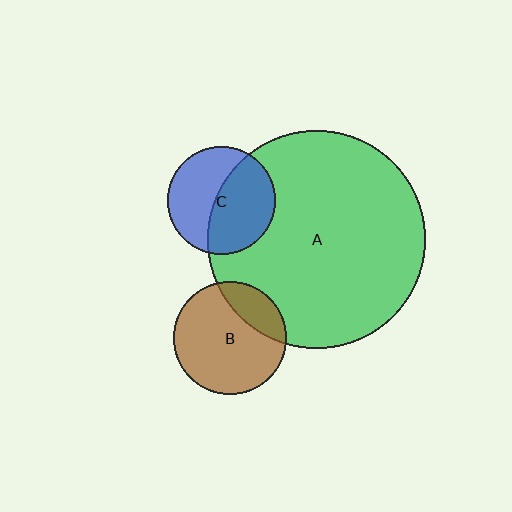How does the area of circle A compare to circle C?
Approximately 4.1 times.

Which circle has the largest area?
Circle A (green).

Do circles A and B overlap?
Yes.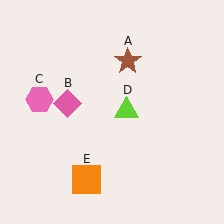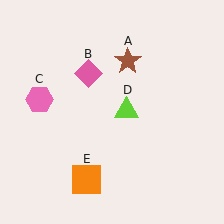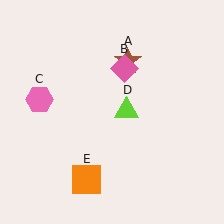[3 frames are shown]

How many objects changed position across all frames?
1 object changed position: pink diamond (object B).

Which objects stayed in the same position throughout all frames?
Brown star (object A) and pink hexagon (object C) and lime triangle (object D) and orange square (object E) remained stationary.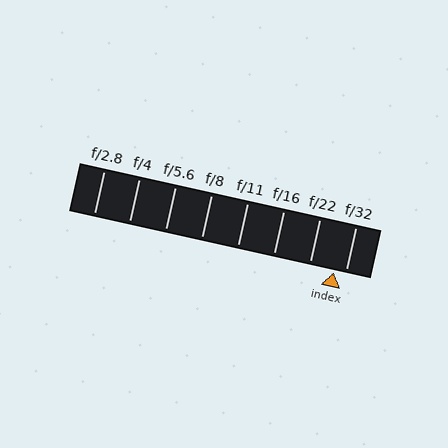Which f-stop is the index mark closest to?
The index mark is closest to f/32.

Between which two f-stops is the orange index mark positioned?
The index mark is between f/22 and f/32.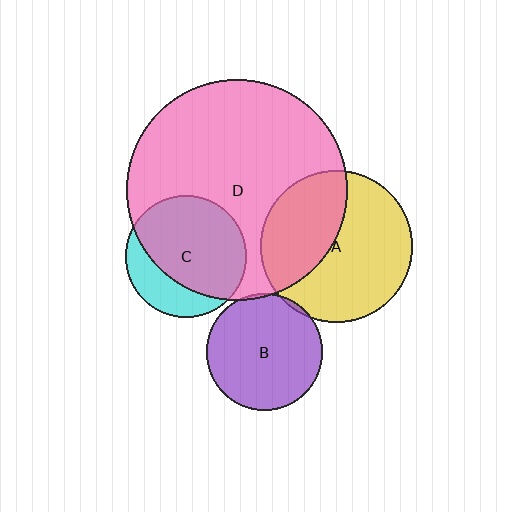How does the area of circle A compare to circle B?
Approximately 1.7 times.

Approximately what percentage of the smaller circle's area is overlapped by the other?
Approximately 5%.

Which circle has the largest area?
Circle D (pink).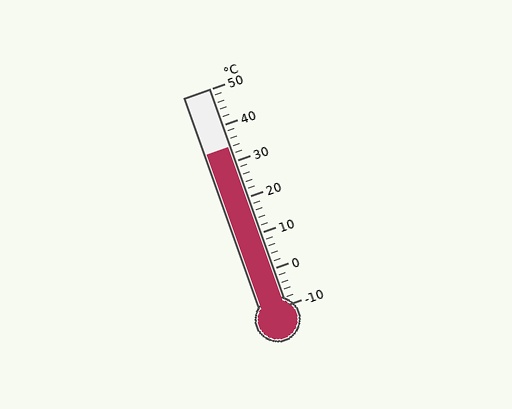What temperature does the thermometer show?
The thermometer shows approximately 34°C.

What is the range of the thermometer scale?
The thermometer scale ranges from -10°C to 50°C.